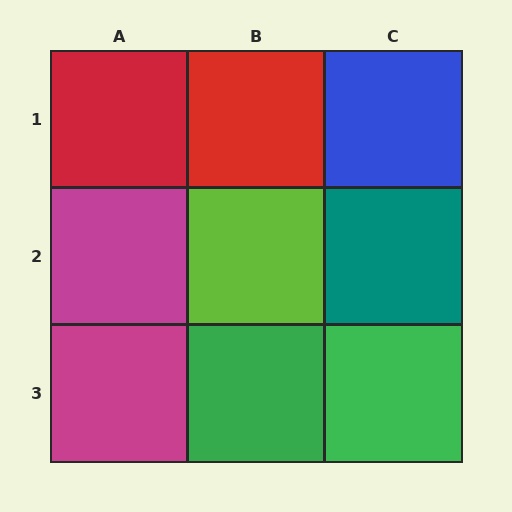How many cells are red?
2 cells are red.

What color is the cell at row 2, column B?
Lime.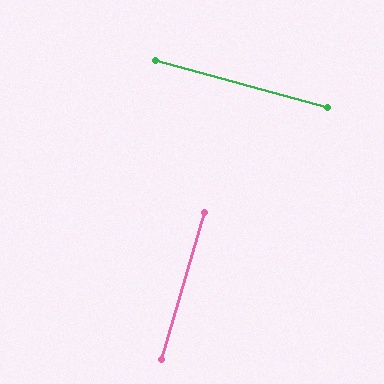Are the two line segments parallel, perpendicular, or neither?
Perpendicular — they meet at approximately 89°.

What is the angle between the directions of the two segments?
Approximately 89 degrees.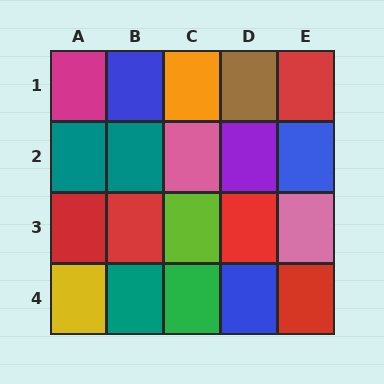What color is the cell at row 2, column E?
Blue.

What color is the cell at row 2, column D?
Purple.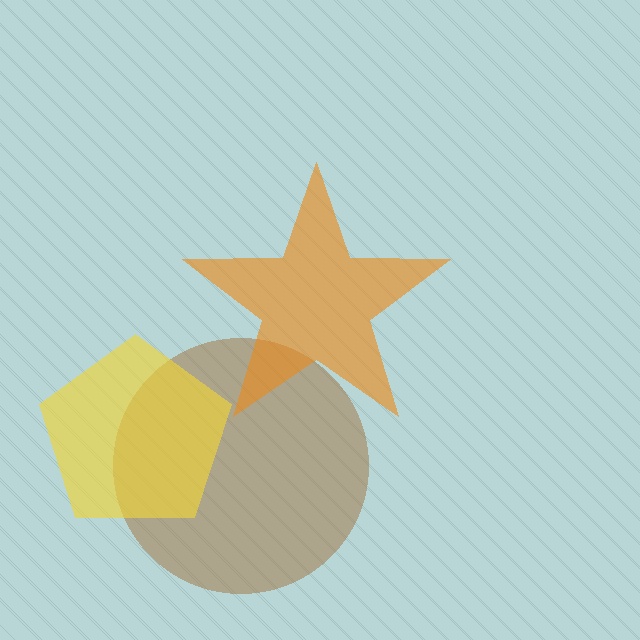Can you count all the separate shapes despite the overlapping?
Yes, there are 3 separate shapes.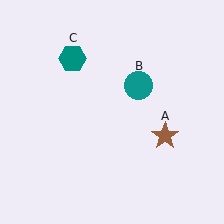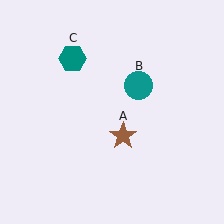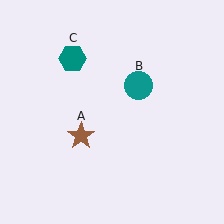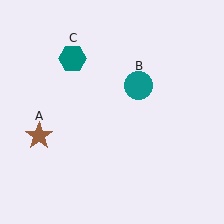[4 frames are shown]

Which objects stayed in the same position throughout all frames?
Teal circle (object B) and teal hexagon (object C) remained stationary.